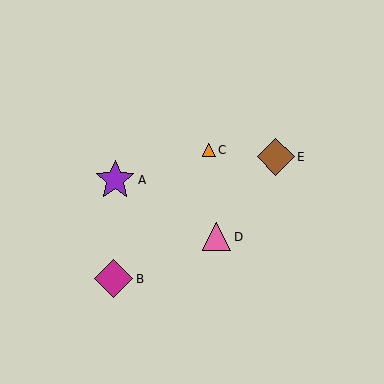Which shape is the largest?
The purple star (labeled A) is the largest.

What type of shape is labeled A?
Shape A is a purple star.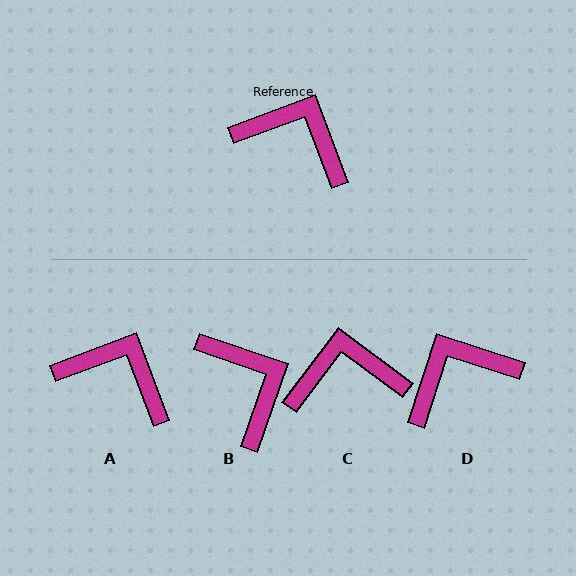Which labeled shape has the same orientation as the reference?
A.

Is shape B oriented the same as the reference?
No, it is off by about 40 degrees.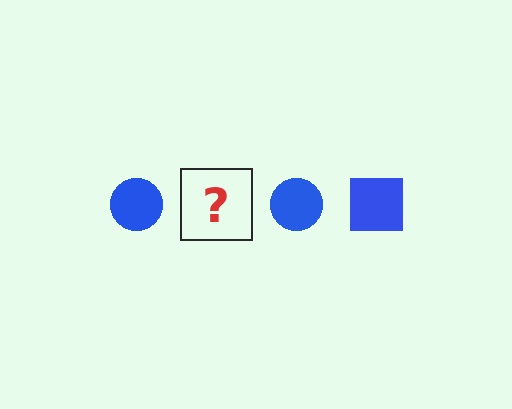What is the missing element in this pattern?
The missing element is a blue square.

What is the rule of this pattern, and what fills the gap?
The rule is that the pattern cycles through circle, square shapes in blue. The gap should be filled with a blue square.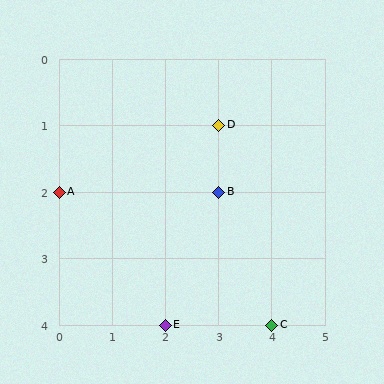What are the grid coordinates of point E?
Point E is at grid coordinates (2, 4).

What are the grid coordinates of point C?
Point C is at grid coordinates (4, 4).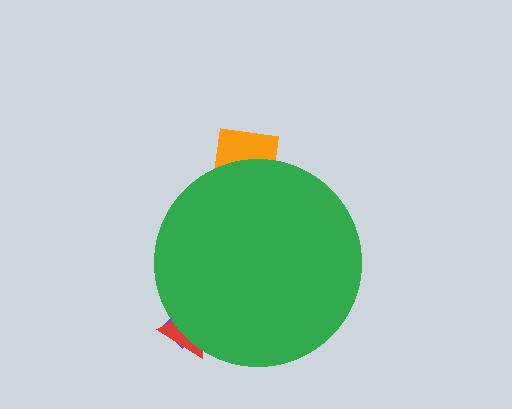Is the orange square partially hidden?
Yes, the orange square is partially hidden behind the green circle.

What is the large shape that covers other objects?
A green circle.